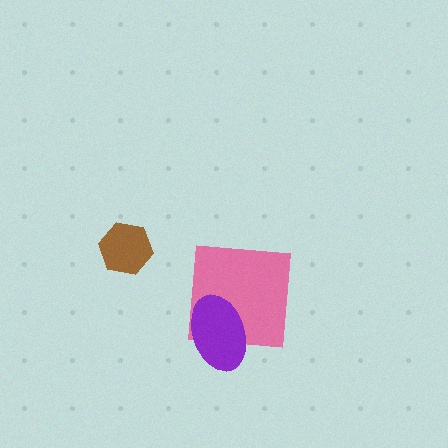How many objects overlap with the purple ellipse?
1 object overlaps with the purple ellipse.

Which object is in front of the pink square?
The purple ellipse is in front of the pink square.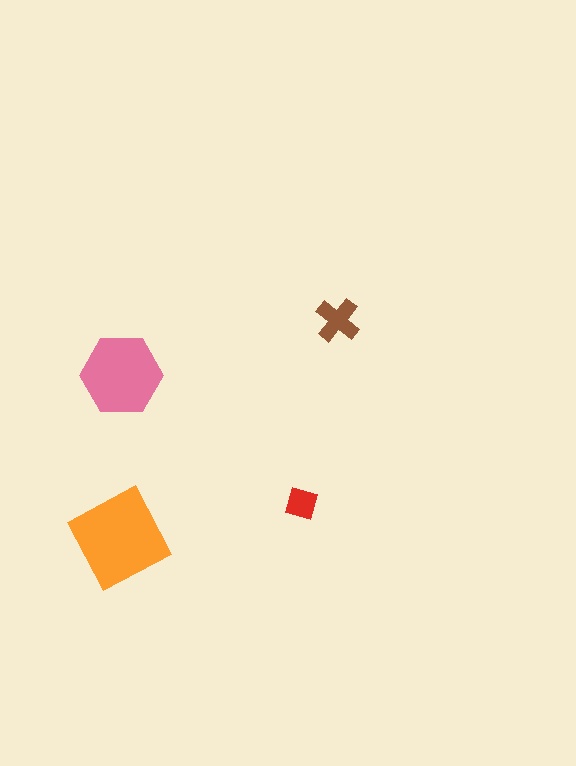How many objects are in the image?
There are 4 objects in the image.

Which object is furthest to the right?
The brown cross is rightmost.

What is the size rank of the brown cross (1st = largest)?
3rd.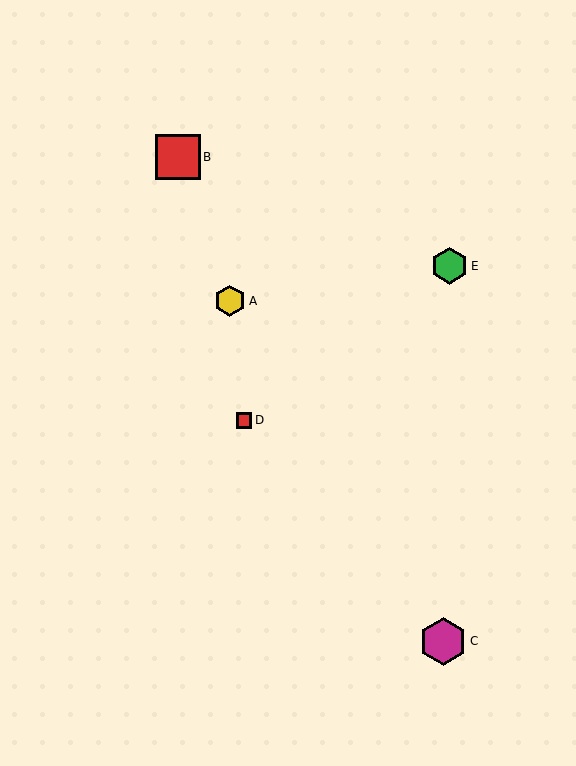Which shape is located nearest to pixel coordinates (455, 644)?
The magenta hexagon (labeled C) at (443, 641) is nearest to that location.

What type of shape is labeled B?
Shape B is a red square.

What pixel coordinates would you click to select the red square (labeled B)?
Click at (178, 157) to select the red square B.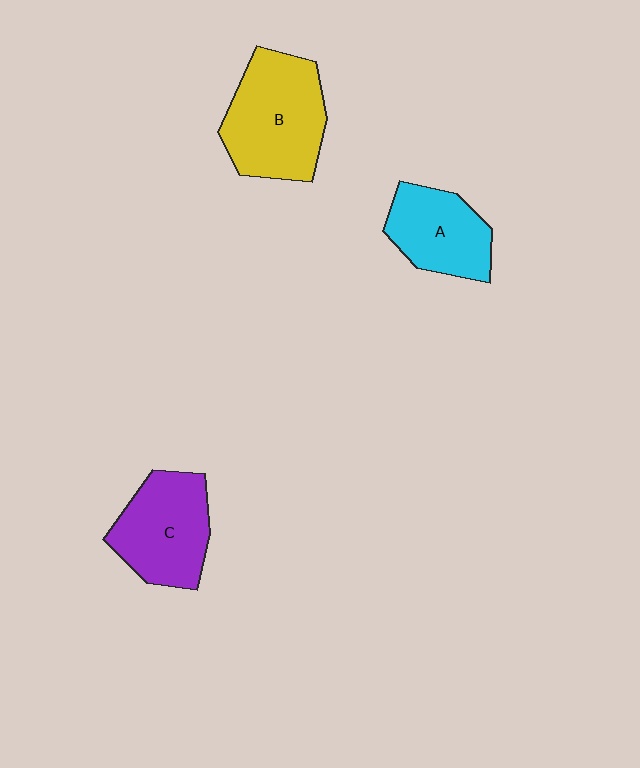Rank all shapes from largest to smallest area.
From largest to smallest: B (yellow), C (purple), A (cyan).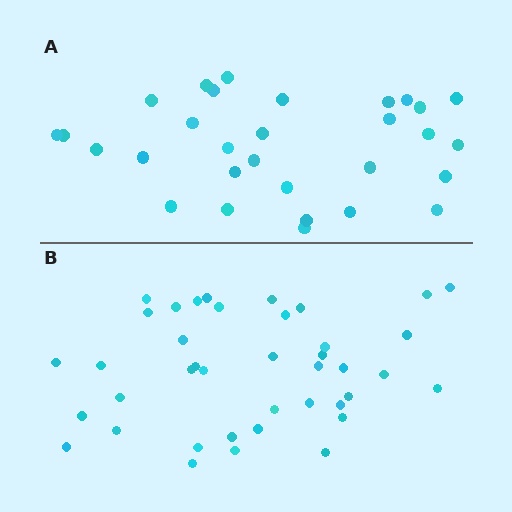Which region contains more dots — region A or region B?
Region B (the bottom region) has more dots.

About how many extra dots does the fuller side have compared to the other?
Region B has roughly 10 or so more dots than region A.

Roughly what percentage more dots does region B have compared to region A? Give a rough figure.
About 35% more.